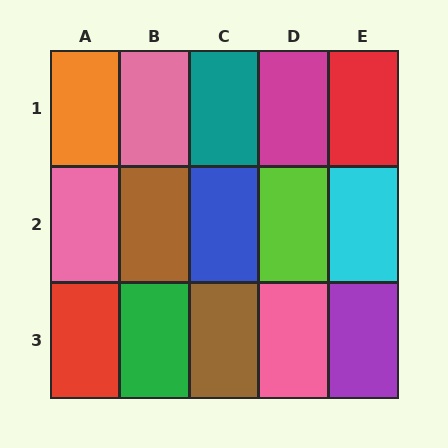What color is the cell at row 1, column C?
Teal.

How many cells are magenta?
1 cell is magenta.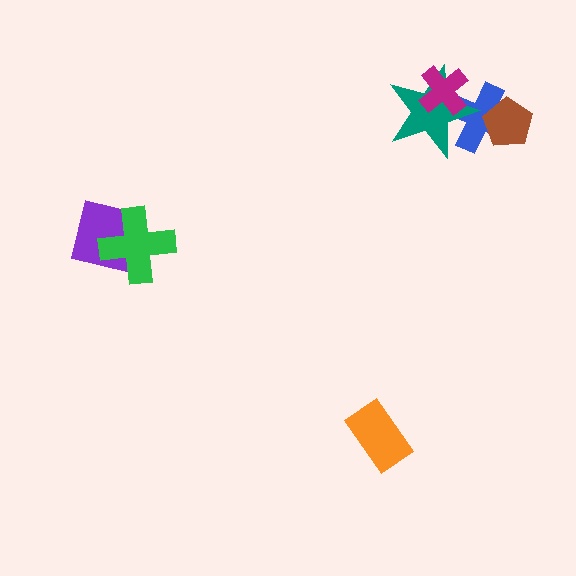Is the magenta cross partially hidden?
No, no other shape covers it.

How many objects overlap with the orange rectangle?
0 objects overlap with the orange rectangle.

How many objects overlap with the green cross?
1 object overlaps with the green cross.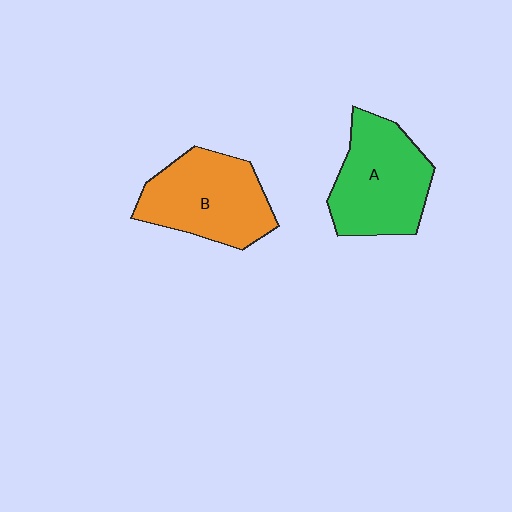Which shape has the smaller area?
Shape B (orange).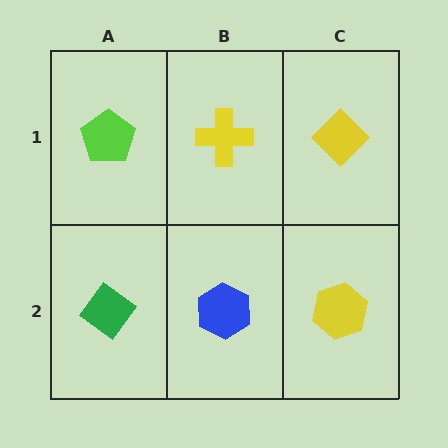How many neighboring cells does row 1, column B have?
3.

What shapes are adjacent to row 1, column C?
A yellow hexagon (row 2, column C), a yellow cross (row 1, column B).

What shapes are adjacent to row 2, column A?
A lime pentagon (row 1, column A), a blue hexagon (row 2, column B).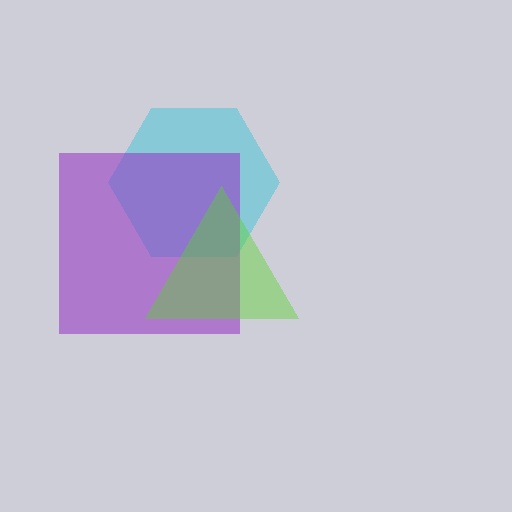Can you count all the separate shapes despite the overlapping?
Yes, there are 3 separate shapes.